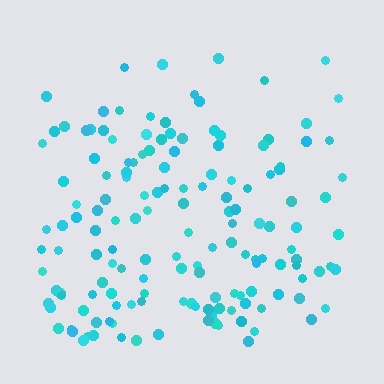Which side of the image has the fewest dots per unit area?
The top.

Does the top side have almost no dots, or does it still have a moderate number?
Still a moderate number, just noticeably fewer than the bottom.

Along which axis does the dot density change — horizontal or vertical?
Vertical.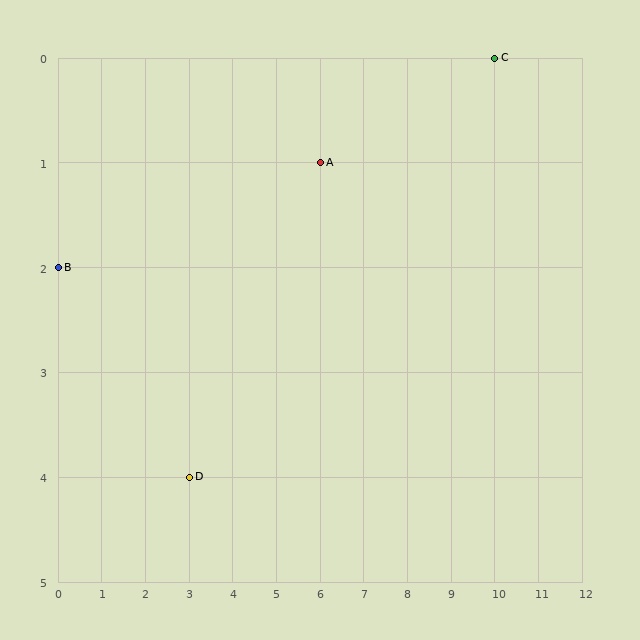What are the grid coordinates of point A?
Point A is at grid coordinates (6, 1).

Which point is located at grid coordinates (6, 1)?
Point A is at (6, 1).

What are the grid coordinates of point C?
Point C is at grid coordinates (10, 0).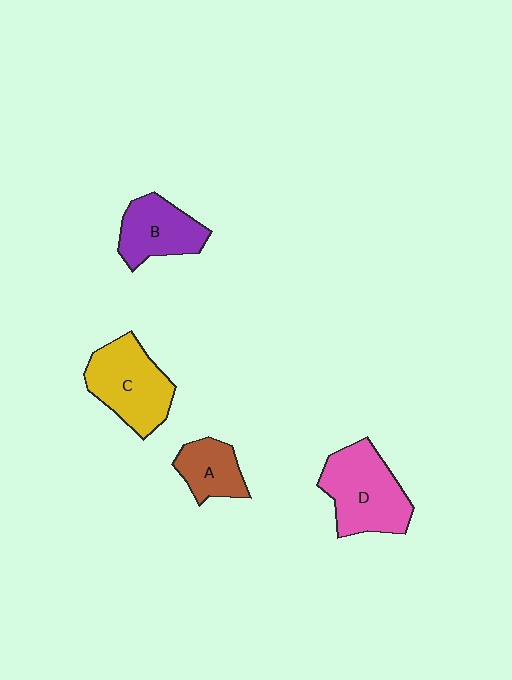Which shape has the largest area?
Shape D (pink).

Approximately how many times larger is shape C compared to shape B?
Approximately 1.3 times.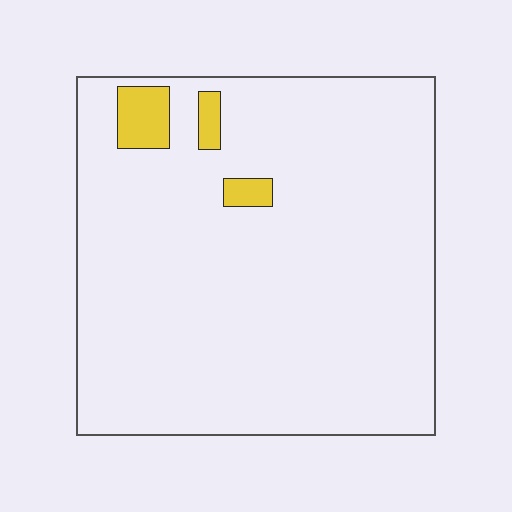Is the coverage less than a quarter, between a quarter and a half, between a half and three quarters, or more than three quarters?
Less than a quarter.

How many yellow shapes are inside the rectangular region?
3.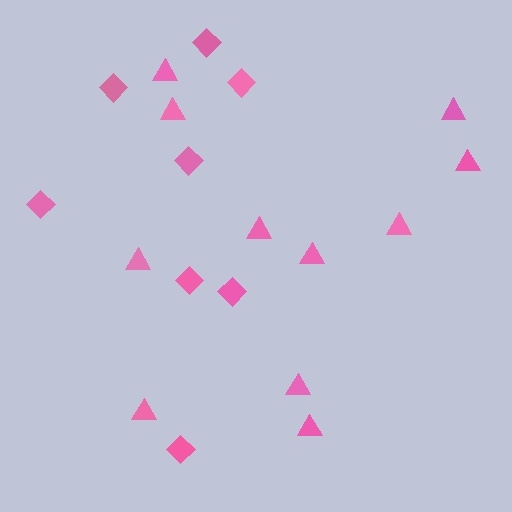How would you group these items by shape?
There are 2 groups: one group of triangles (11) and one group of diamonds (8).